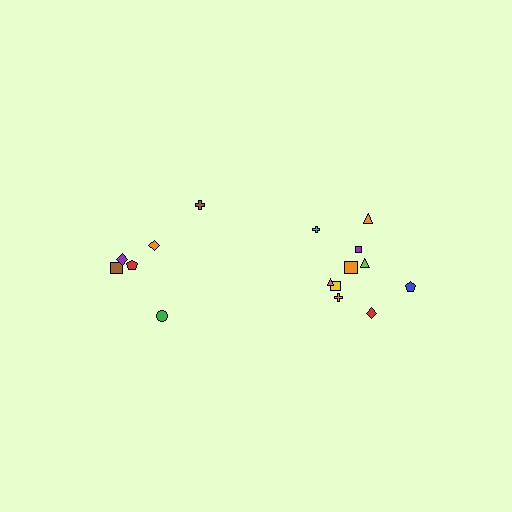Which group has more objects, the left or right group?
The right group.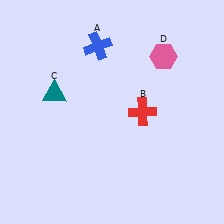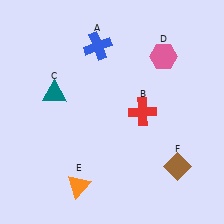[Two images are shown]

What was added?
An orange triangle (E), a brown diamond (F) were added in Image 2.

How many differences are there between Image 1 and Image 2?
There are 2 differences between the two images.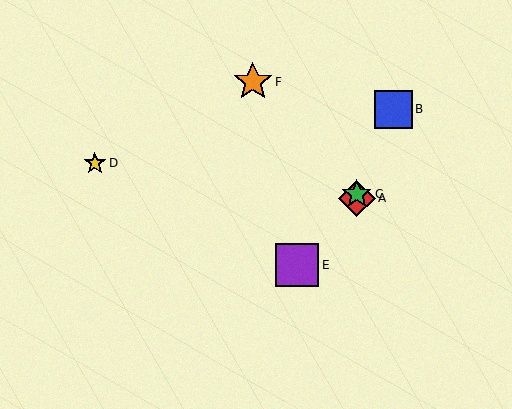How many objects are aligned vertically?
2 objects (A, C) are aligned vertically.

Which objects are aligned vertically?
Objects A, C are aligned vertically.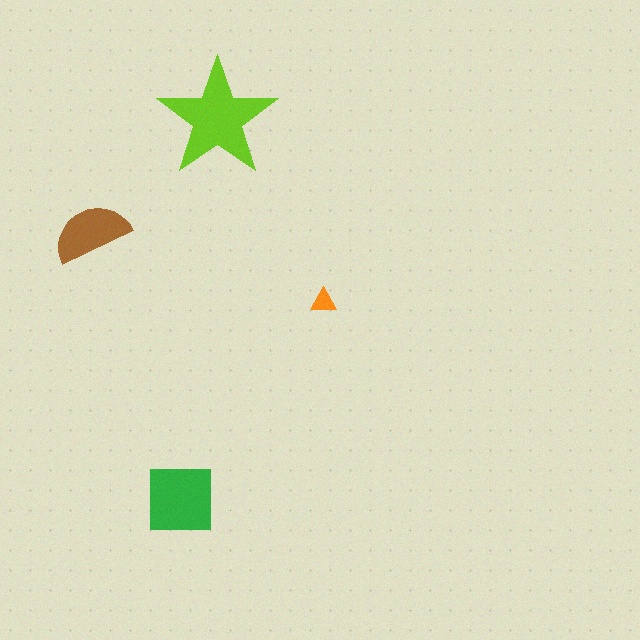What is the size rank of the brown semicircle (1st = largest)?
3rd.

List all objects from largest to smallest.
The lime star, the green square, the brown semicircle, the orange triangle.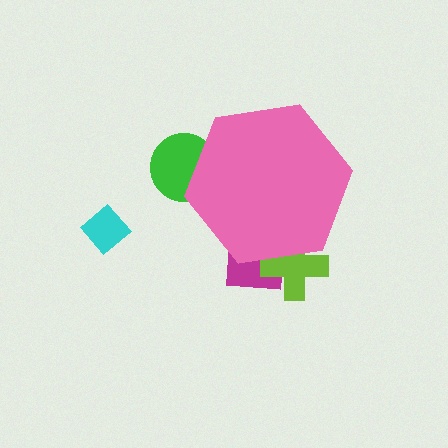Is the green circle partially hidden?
Yes, the green circle is partially hidden behind the pink hexagon.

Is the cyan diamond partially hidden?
No, the cyan diamond is fully visible.